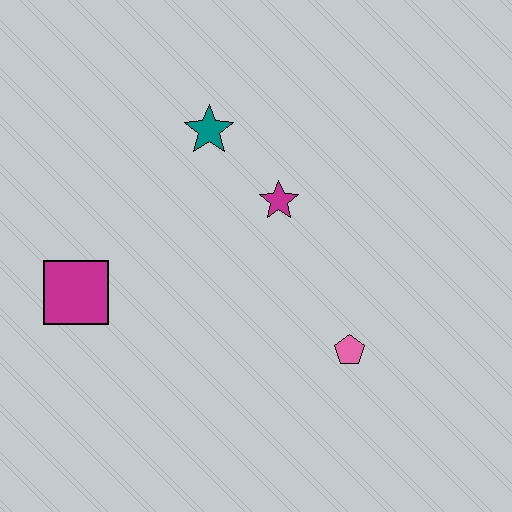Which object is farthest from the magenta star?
The magenta square is farthest from the magenta star.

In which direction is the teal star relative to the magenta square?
The teal star is above the magenta square.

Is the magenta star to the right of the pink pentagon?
No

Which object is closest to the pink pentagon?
The magenta star is closest to the pink pentagon.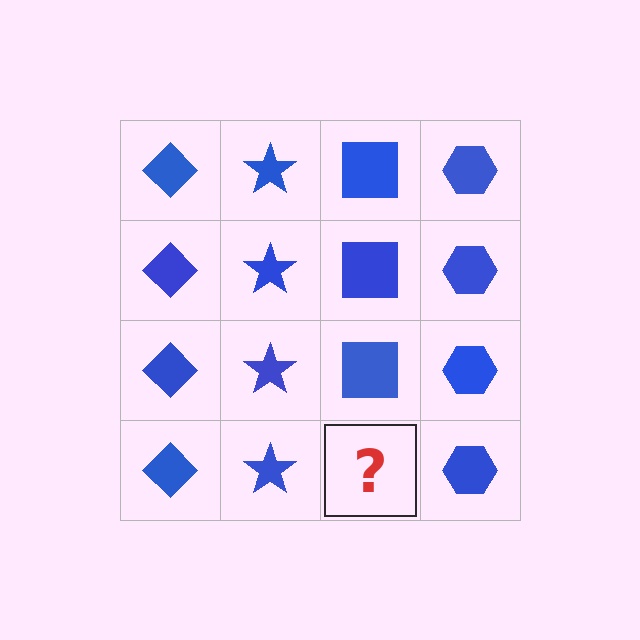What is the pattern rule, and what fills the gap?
The rule is that each column has a consistent shape. The gap should be filled with a blue square.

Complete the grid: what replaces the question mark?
The question mark should be replaced with a blue square.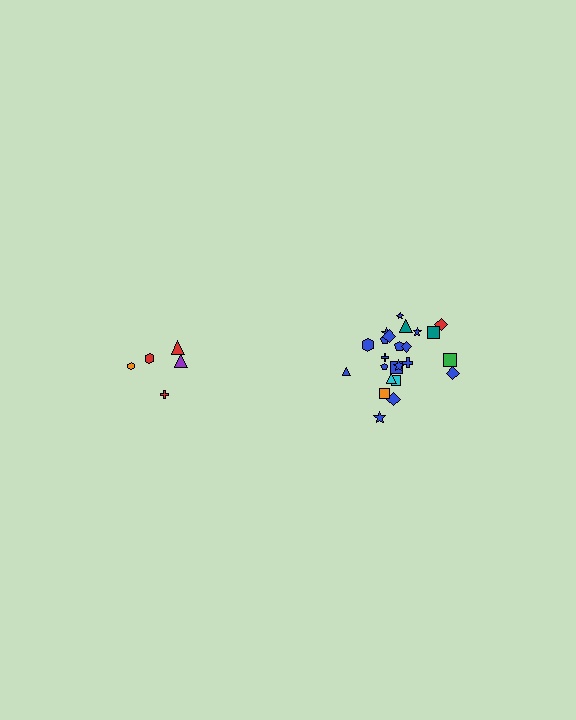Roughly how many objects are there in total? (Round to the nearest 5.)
Roughly 30 objects in total.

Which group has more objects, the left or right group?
The right group.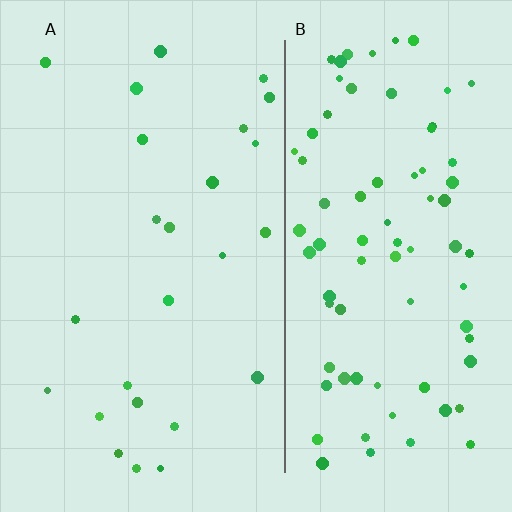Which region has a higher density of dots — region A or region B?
B (the right).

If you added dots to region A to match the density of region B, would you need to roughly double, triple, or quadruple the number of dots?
Approximately triple.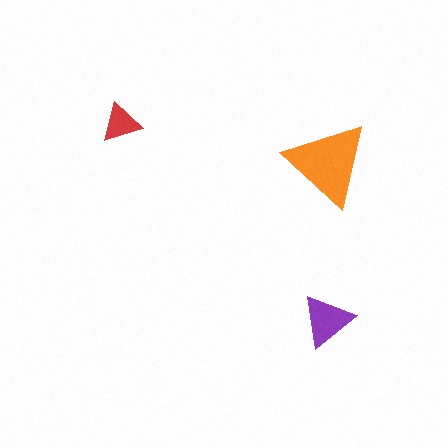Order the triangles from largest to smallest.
the orange one, the purple one, the red one.